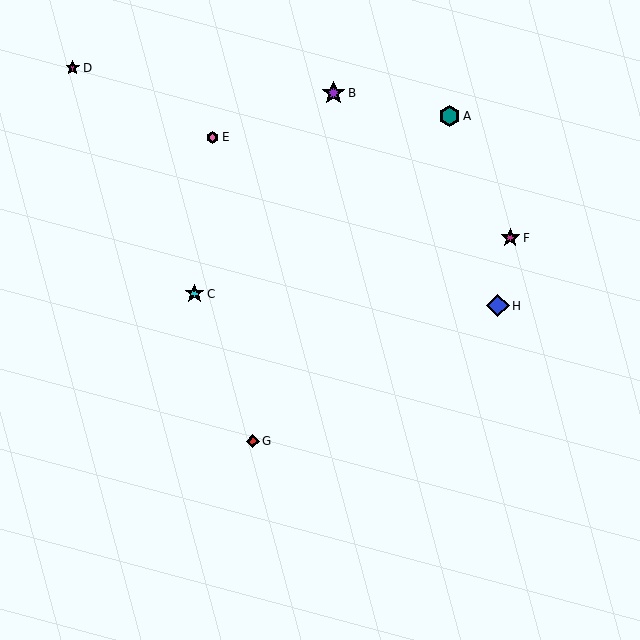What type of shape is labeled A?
Shape A is a teal hexagon.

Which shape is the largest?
The purple star (labeled B) is the largest.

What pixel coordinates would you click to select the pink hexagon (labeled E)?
Click at (213, 137) to select the pink hexagon E.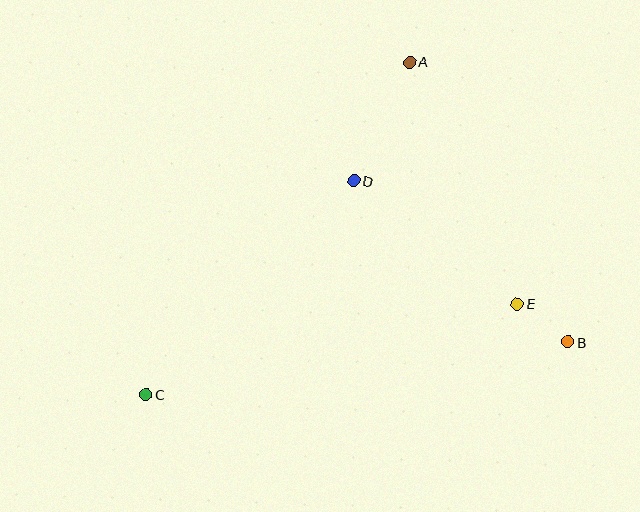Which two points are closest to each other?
Points B and E are closest to each other.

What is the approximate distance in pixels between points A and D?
The distance between A and D is approximately 131 pixels.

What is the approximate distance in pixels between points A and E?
The distance between A and E is approximately 265 pixels.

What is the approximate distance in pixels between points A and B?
The distance between A and B is approximately 322 pixels.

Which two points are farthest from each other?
Points B and C are farthest from each other.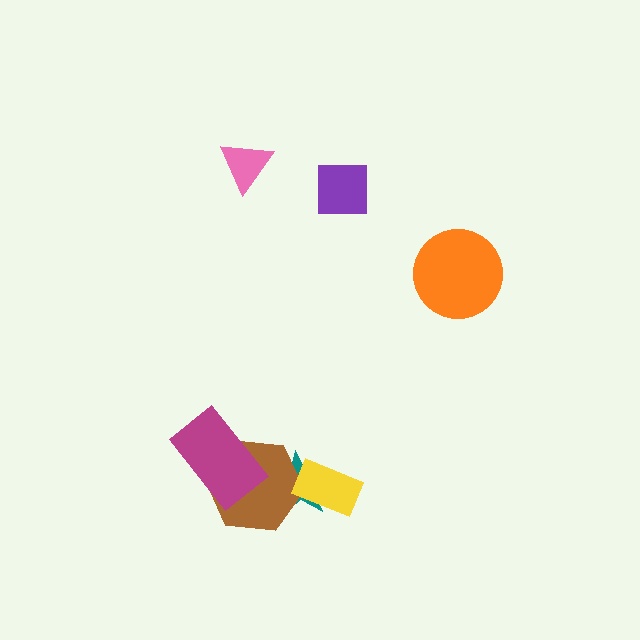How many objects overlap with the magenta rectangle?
1 object overlaps with the magenta rectangle.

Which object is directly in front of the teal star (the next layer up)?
The brown hexagon is directly in front of the teal star.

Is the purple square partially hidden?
No, no other shape covers it.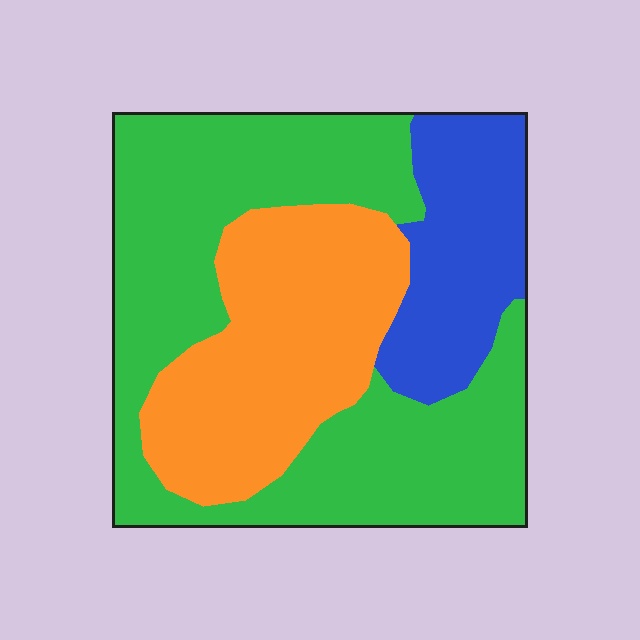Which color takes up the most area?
Green, at roughly 50%.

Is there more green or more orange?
Green.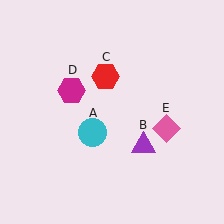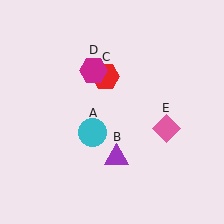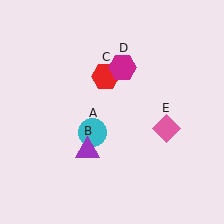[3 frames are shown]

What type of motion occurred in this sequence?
The purple triangle (object B), magenta hexagon (object D) rotated clockwise around the center of the scene.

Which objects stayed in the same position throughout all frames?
Cyan circle (object A) and red hexagon (object C) and pink diamond (object E) remained stationary.